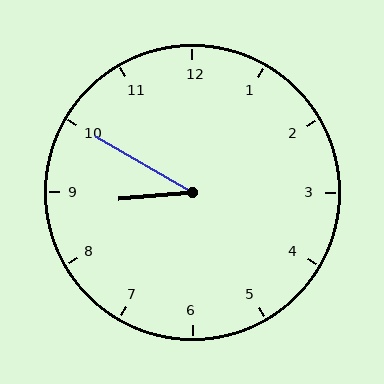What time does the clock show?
8:50.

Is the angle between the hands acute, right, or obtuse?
It is acute.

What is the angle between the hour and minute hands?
Approximately 35 degrees.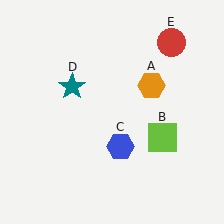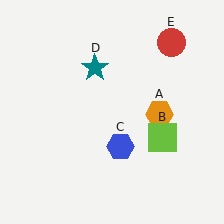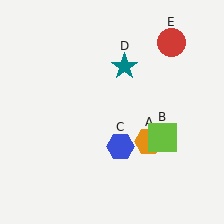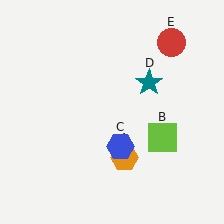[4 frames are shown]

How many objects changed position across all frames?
2 objects changed position: orange hexagon (object A), teal star (object D).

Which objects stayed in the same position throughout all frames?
Lime square (object B) and blue hexagon (object C) and red circle (object E) remained stationary.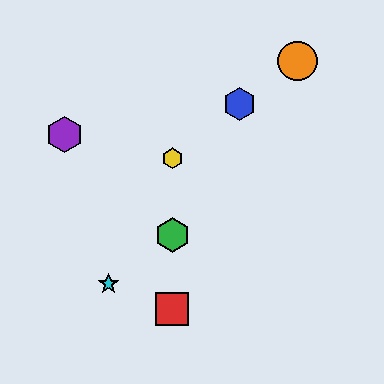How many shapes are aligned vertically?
3 shapes (the red square, the green hexagon, the yellow hexagon) are aligned vertically.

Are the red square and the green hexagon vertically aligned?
Yes, both are at x≈172.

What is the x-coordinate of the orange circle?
The orange circle is at x≈298.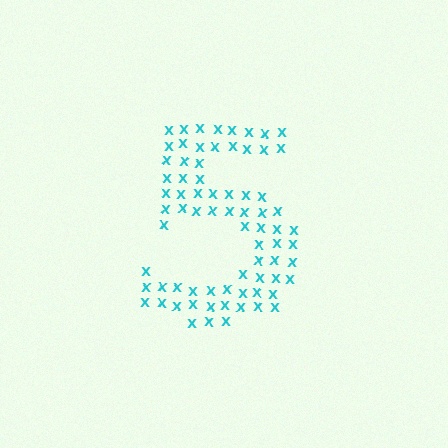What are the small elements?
The small elements are letter X's.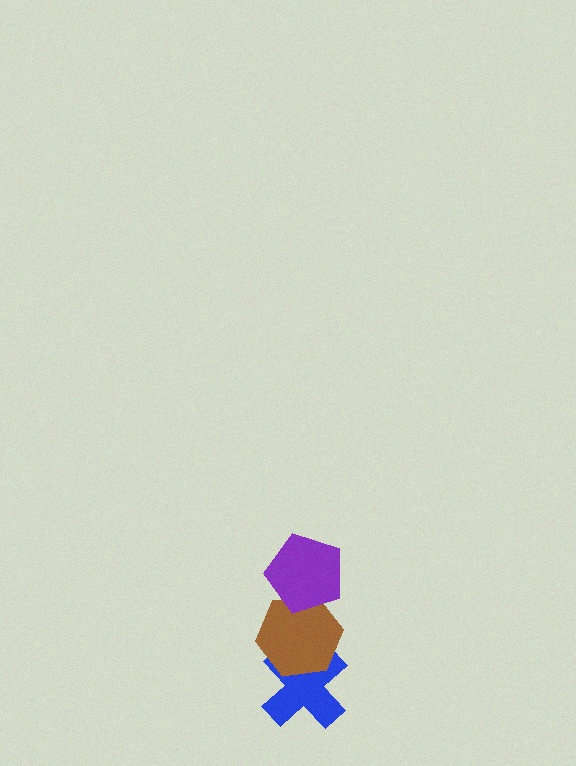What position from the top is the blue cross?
The blue cross is 3rd from the top.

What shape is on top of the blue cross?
The brown hexagon is on top of the blue cross.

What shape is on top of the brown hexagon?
The purple pentagon is on top of the brown hexagon.